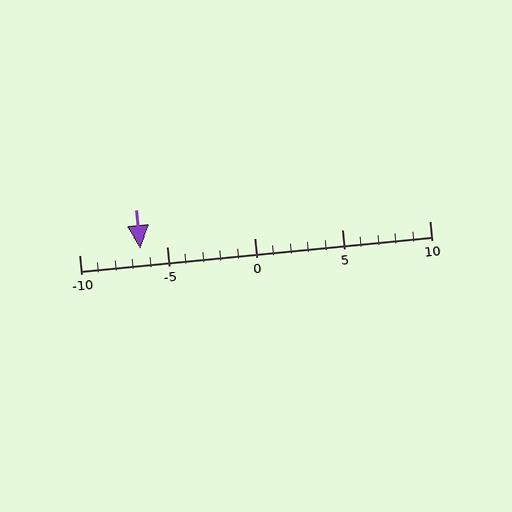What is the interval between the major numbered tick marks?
The major tick marks are spaced 5 units apart.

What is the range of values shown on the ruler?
The ruler shows values from -10 to 10.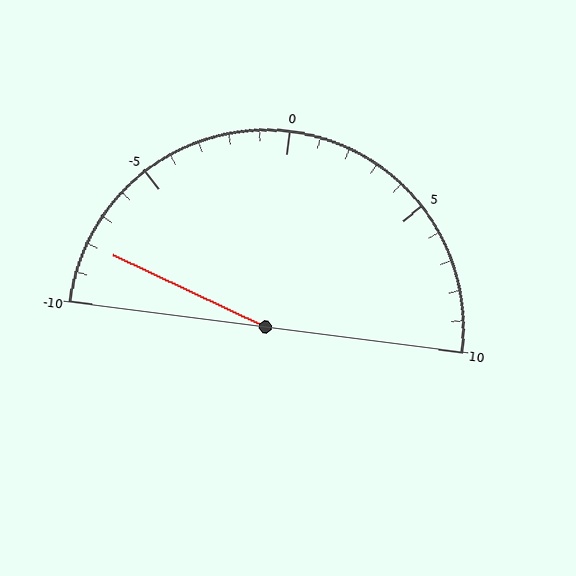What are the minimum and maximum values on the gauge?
The gauge ranges from -10 to 10.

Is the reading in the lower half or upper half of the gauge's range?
The reading is in the lower half of the range (-10 to 10).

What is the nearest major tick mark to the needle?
The nearest major tick mark is -10.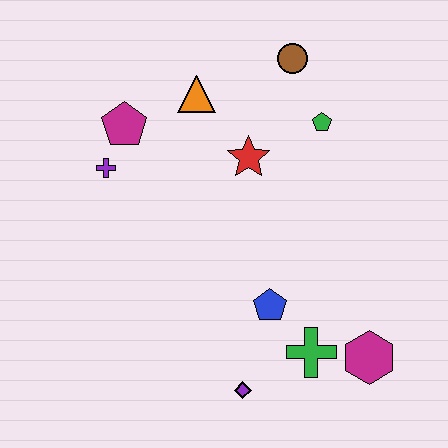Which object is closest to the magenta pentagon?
The purple cross is closest to the magenta pentagon.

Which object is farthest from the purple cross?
The magenta hexagon is farthest from the purple cross.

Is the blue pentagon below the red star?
Yes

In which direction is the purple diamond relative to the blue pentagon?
The purple diamond is below the blue pentagon.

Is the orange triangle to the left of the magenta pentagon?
No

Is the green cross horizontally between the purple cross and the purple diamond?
No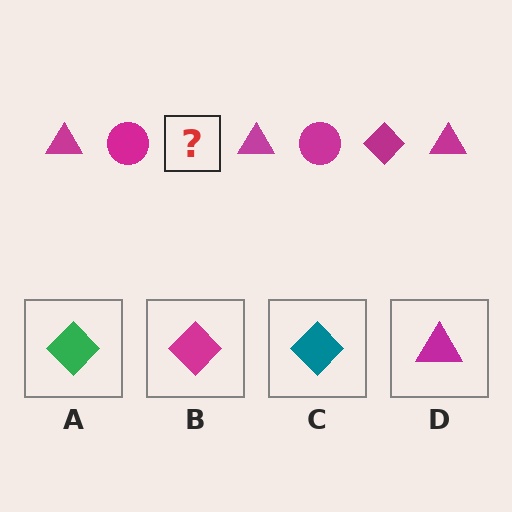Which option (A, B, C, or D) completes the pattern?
B.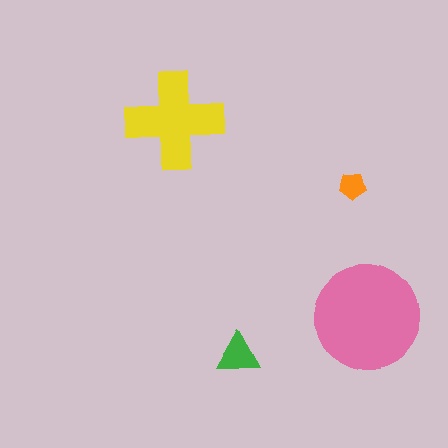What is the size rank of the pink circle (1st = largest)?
1st.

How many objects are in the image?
There are 4 objects in the image.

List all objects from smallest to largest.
The orange pentagon, the green triangle, the yellow cross, the pink circle.